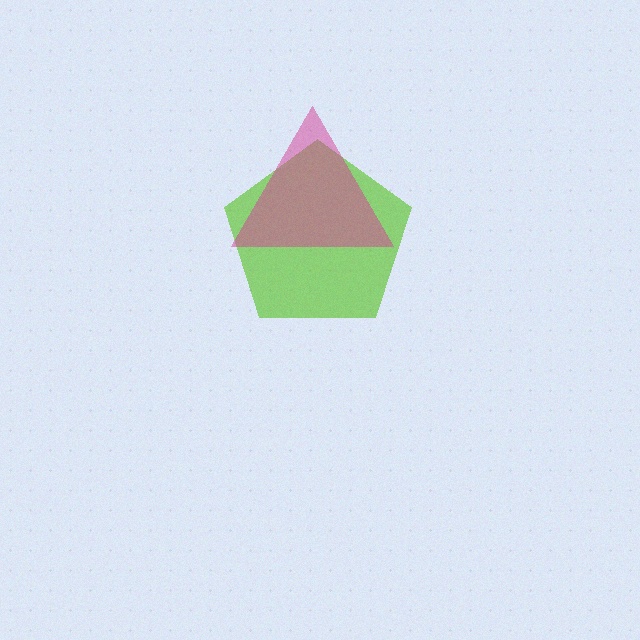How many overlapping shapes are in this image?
There are 2 overlapping shapes in the image.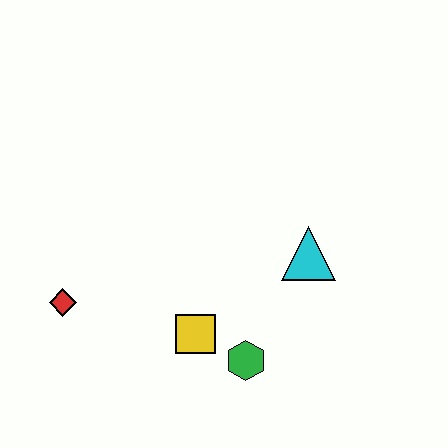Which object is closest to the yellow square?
The green hexagon is closest to the yellow square.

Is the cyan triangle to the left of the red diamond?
No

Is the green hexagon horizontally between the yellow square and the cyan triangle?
Yes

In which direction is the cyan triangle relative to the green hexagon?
The cyan triangle is above the green hexagon.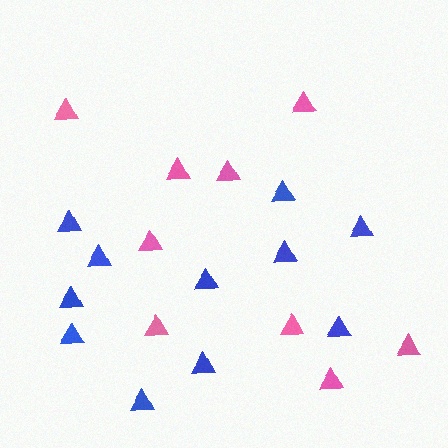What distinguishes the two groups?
There are 2 groups: one group of blue triangles (11) and one group of pink triangles (9).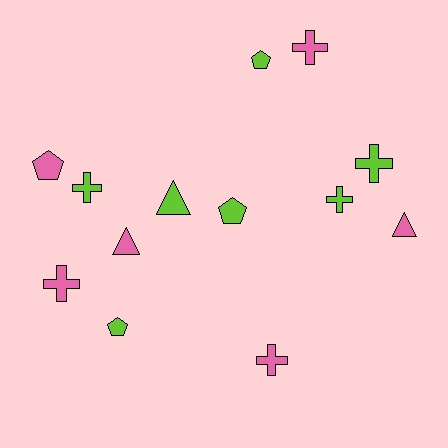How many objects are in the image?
There are 13 objects.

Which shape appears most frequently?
Cross, with 6 objects.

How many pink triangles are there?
There are 2 pink triangles.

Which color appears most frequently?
Lime, with 7 objects.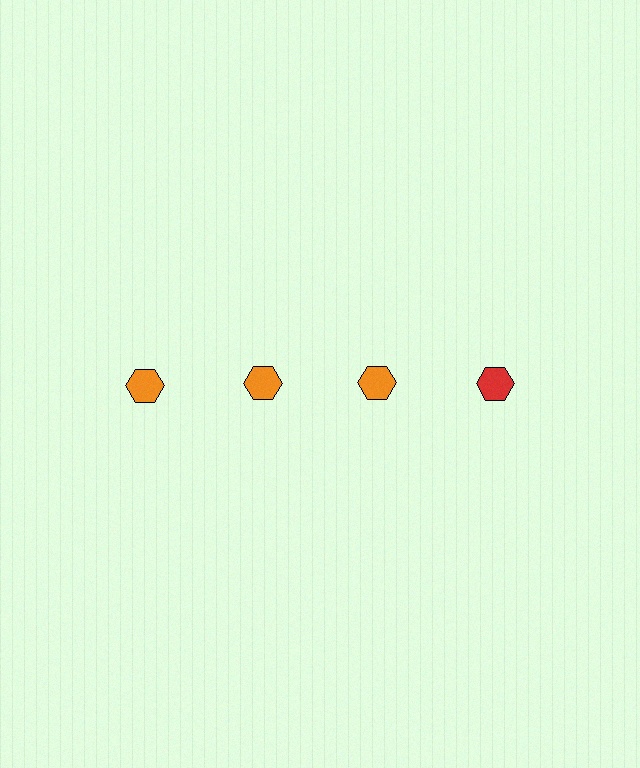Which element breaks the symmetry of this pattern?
The red hexagon in the top row, second from right column breaks the symmetry. All other shapes are orange hexagons.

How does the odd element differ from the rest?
It has a different color: red instead of orange.